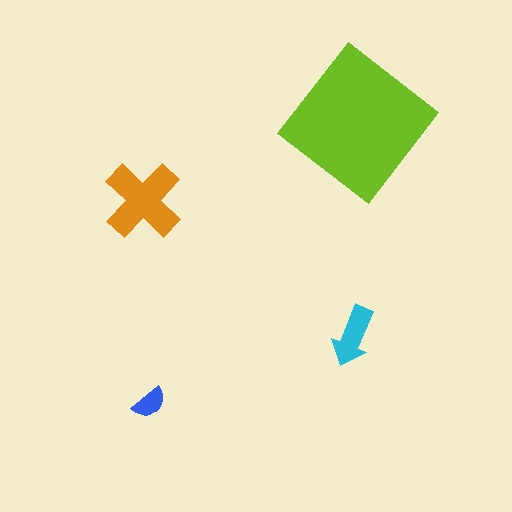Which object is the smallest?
The blue semicircle.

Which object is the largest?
The lime diamond.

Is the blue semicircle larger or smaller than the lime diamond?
Smaller.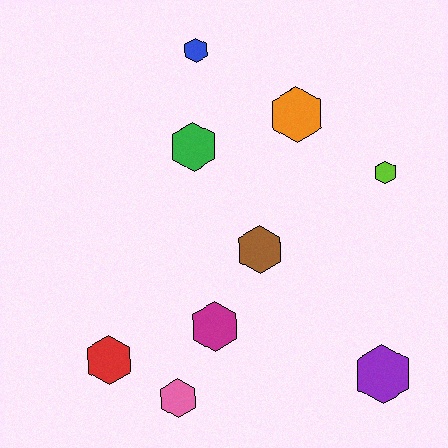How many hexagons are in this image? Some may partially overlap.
There are 9 hexagons.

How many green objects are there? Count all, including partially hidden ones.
There is 1 green object.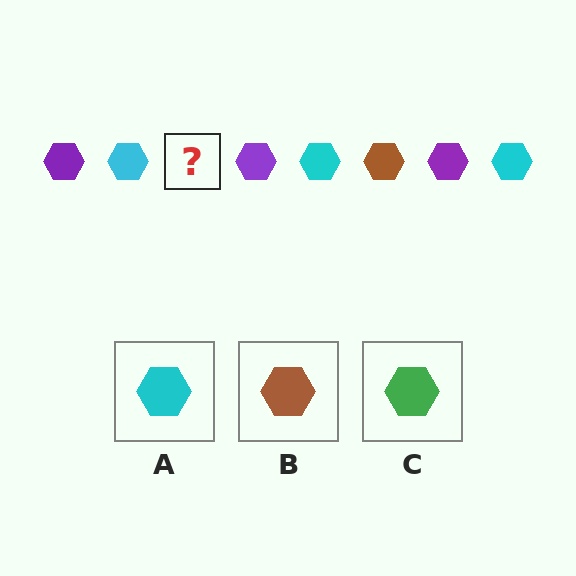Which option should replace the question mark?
Option B.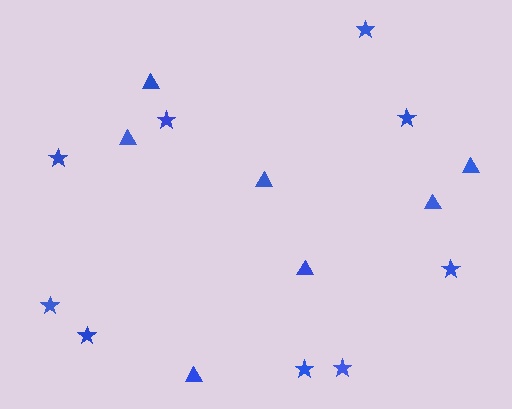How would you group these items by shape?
There are 2 groups: one group of triangles (7) and one group of stars (9).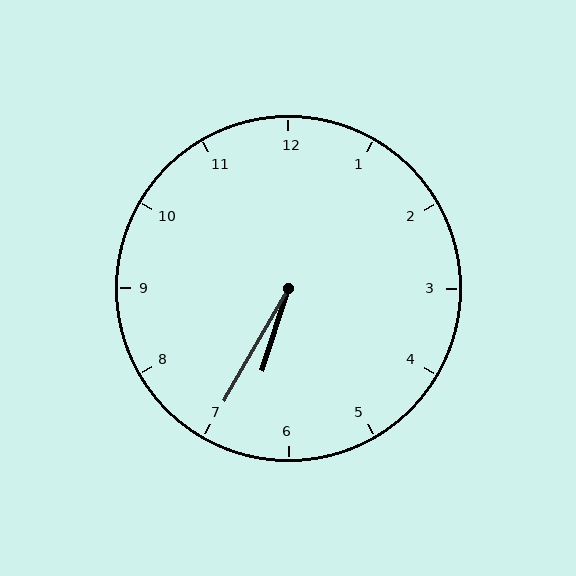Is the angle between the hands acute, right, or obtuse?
It is acute.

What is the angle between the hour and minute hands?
Approximately 12 degrees.